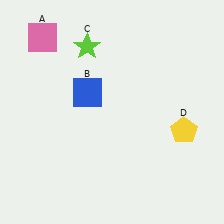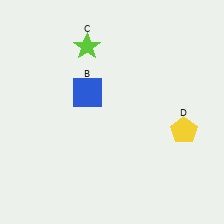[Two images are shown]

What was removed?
The pink square (A) was removed in Image 2.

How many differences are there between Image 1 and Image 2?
There is 1 difference between the two images.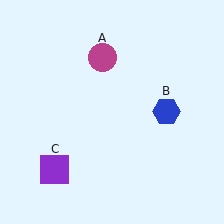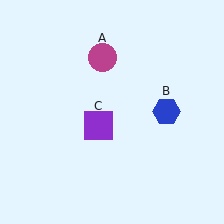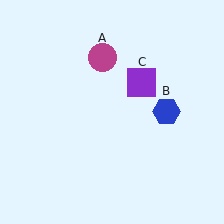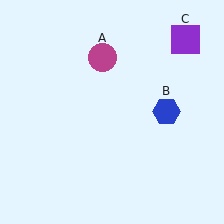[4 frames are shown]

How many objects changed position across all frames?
1 object changed position: purple square (object C).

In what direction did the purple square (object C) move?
The purple square (object C) moved up and to the right.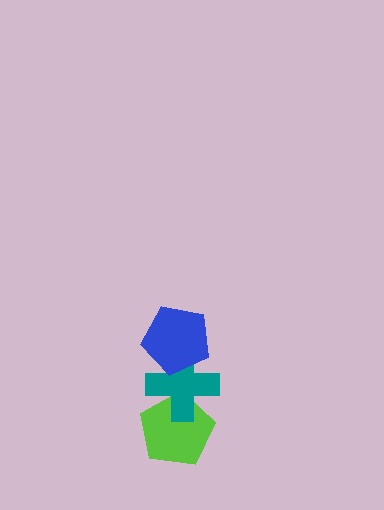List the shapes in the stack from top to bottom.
From top to bottom: the blue pentagon, the teal cross, the lime pentagon.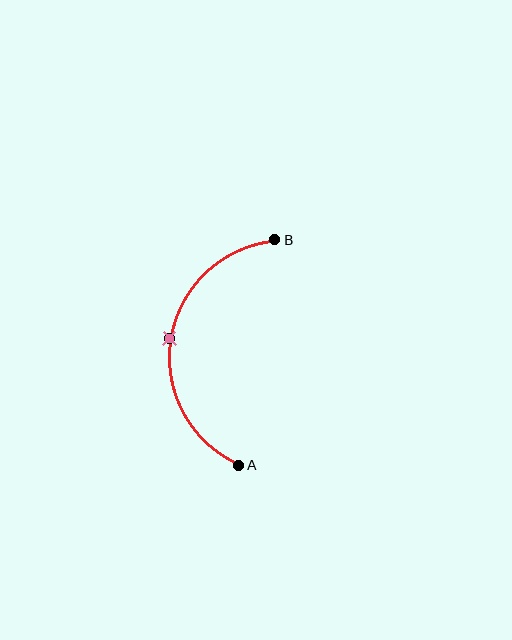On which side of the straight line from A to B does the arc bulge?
The arc bulges to the left of the straight line connecting A and B.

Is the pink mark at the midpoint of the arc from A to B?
Yes. The pink mark lies on the arc at equal arc-length from both A and B — it is the arc midpoint.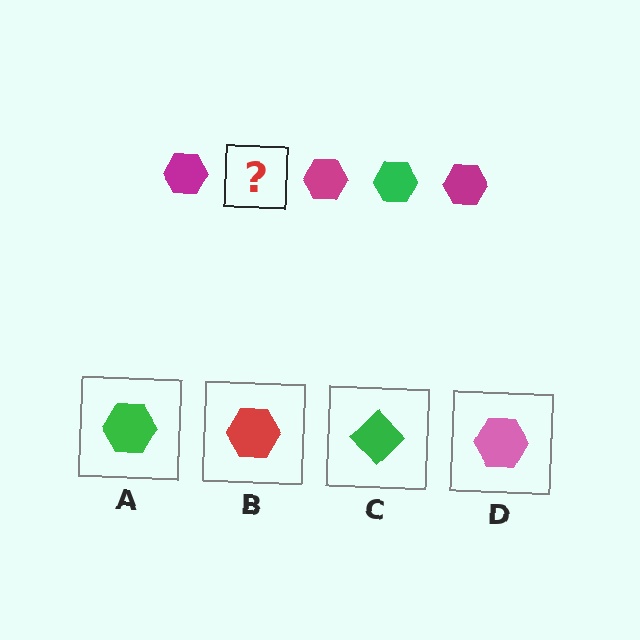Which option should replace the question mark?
Option A.